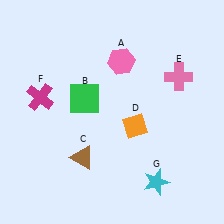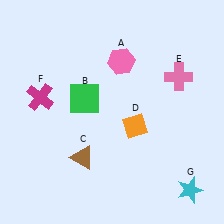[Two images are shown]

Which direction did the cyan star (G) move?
The cyan star (G) moved right.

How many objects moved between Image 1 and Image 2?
1 object moved between the two images.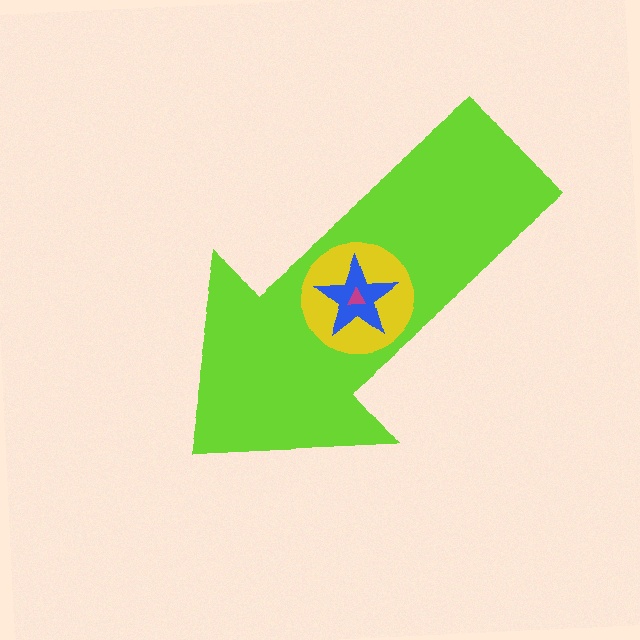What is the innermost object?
The magenta triangle.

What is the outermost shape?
The lime arrow.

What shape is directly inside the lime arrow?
The yellow circle.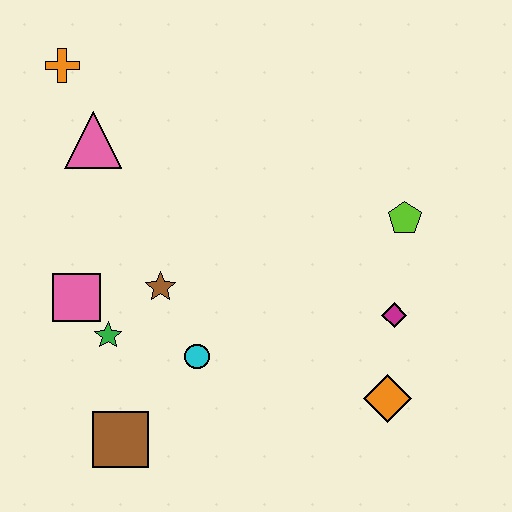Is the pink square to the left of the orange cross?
No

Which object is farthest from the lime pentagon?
The orange cross is farthest from the lime pentagon.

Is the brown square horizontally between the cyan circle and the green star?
Yes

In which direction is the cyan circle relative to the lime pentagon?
The cyan circle is to the left of the lime pentagon.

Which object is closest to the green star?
The pink square is closest to the green star.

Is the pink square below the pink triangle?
Yes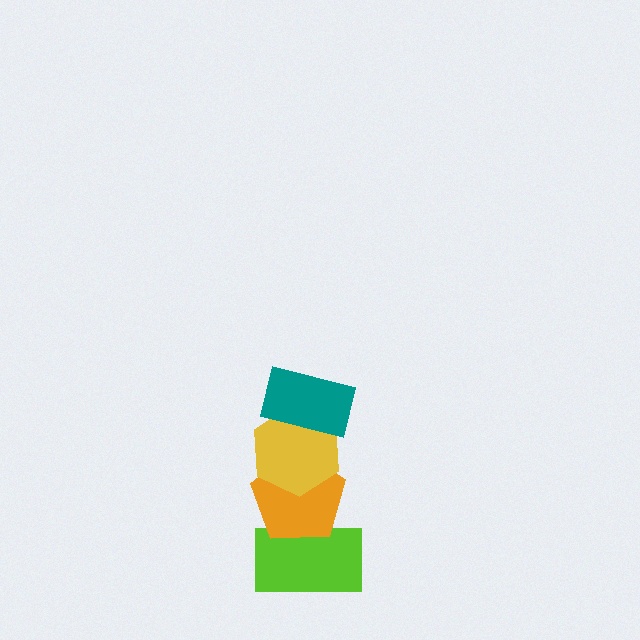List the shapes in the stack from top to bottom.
From top to bottom: the teal rectangle, the yellow hexagon, the orange pentagon, the lime rectangle.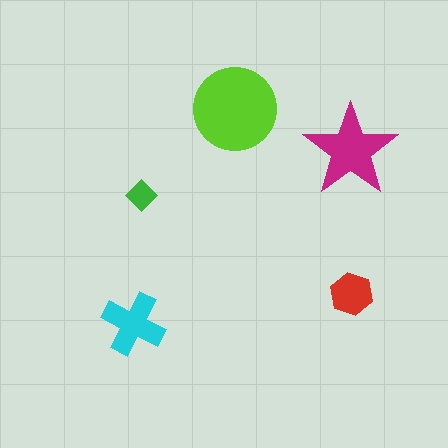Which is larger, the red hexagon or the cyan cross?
The cyan cross.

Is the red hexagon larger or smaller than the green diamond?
Larger.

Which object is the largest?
The lime circle.